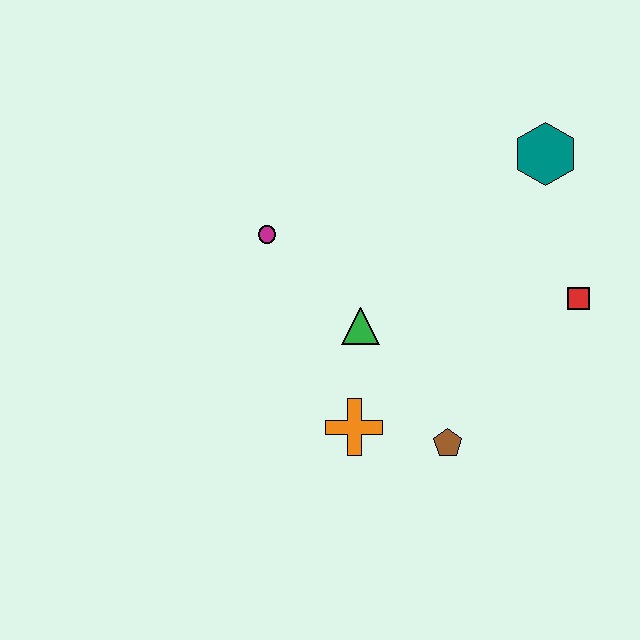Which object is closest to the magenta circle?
The green triangle is closest to the magenta circle.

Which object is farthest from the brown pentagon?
The teal hexagon is farthest from the brown pentagon.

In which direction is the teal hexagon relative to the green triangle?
The teal hexagon is to the right of the green triangle.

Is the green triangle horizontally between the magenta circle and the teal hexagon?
Yes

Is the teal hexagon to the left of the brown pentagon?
No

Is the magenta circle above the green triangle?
Yes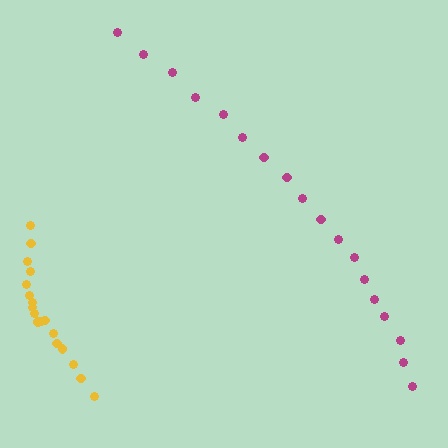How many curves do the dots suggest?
There are 2 distinct paths.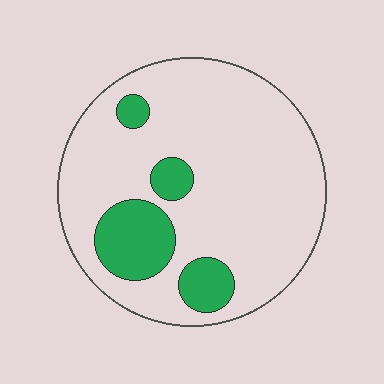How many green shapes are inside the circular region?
4.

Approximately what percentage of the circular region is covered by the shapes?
Approximately 20%.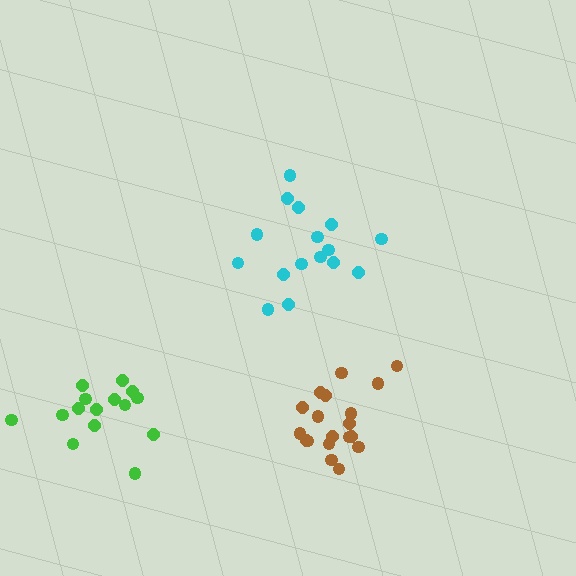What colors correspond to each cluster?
The clusters are colored: cyan, brown, green.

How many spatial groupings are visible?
There are 3 spatial groupings.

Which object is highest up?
The cyan cluster is topmost.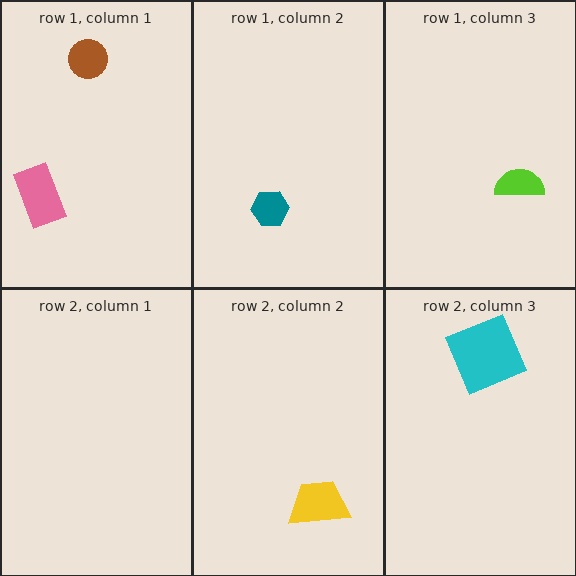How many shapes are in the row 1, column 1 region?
2.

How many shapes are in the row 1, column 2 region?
1.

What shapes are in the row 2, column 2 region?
The yellow trapezoid.